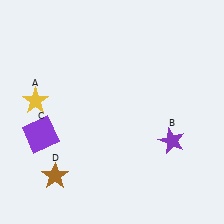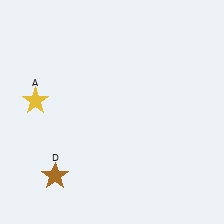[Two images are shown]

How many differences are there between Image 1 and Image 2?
There are 2 differences between the two images.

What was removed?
The purple square (C), the purple star (B) were removed in Image 2.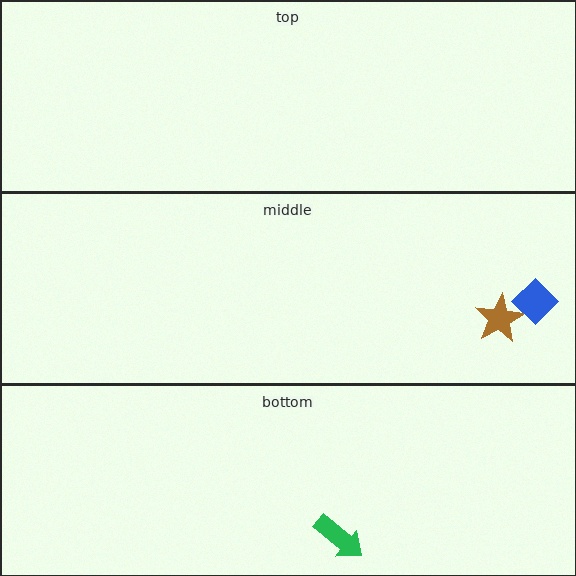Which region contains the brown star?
The middle region.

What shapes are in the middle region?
The brown star, the blue diamond.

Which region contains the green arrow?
The bottom region.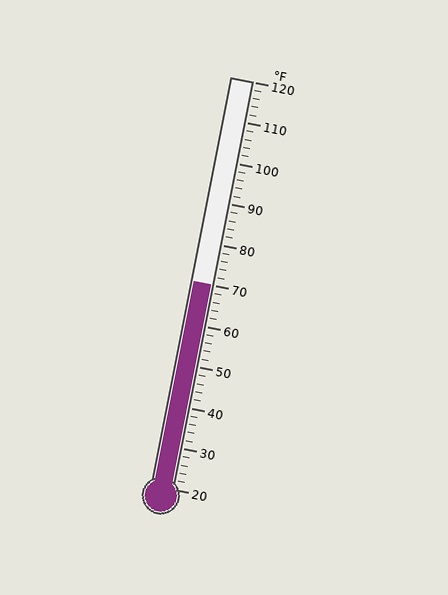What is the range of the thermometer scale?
The thermometer scale ranges from 20°F to 120°F.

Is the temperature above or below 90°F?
The temperature is below 90°F.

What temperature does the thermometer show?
The thermometer shows approximately 70°F.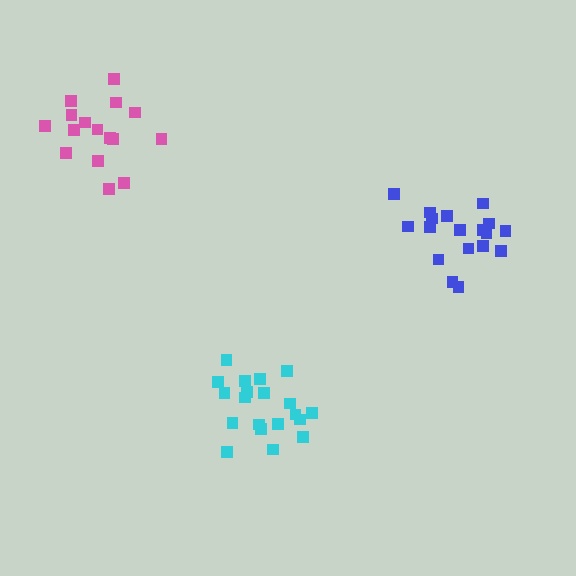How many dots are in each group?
Group 1: 16 dots, Group 2: 18 dots, Group 3: 20 dots (54 total).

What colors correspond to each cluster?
The clusters are colored: pink, blue, cyan.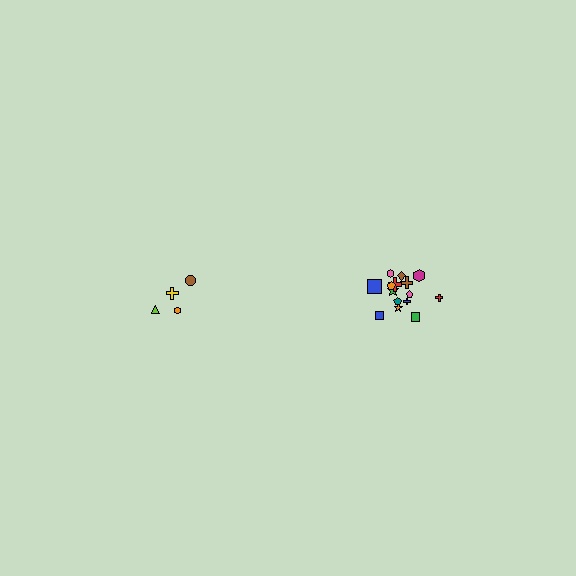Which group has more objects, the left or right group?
The right group.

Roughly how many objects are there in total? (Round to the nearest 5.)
Roughly 20 objects in total.